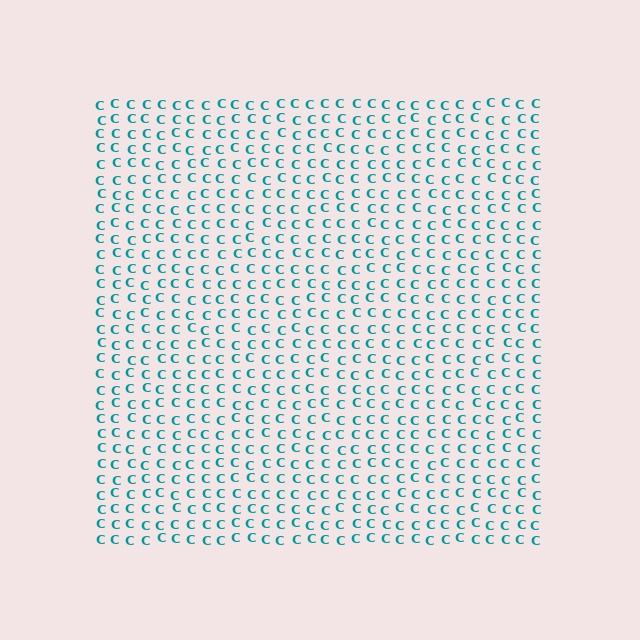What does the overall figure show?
The overall figure shows a square.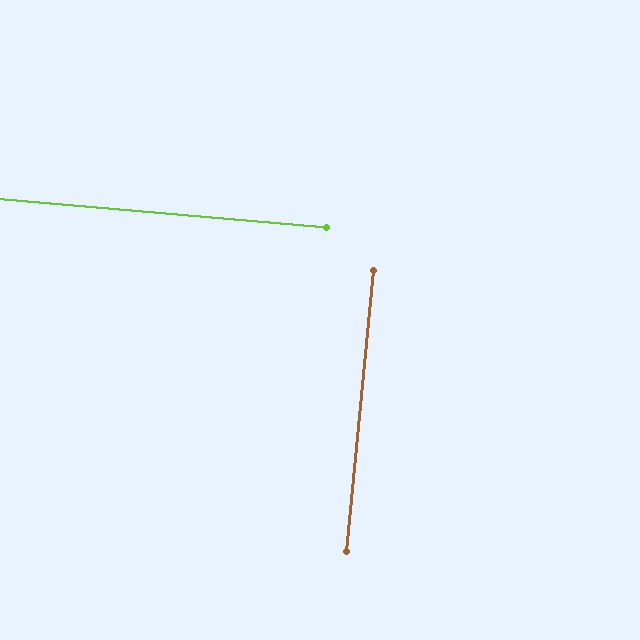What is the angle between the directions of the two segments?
Approximately 89 degrees.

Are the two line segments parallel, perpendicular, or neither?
Perpendicular — they meet at approximately 89°.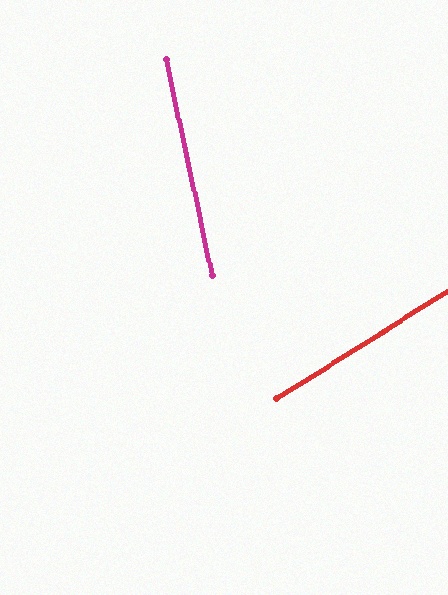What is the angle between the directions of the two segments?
Approximately 70 degrees.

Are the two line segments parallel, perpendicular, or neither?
Neither parallel nor perpendicular — they differ by about 70°.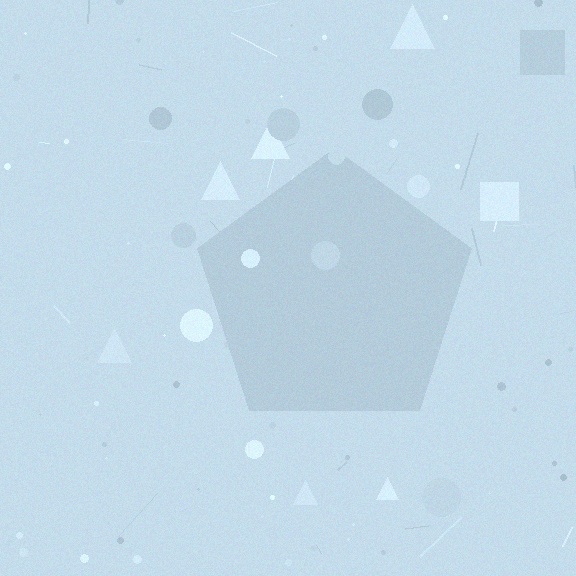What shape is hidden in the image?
A pentagon is hidden in the image.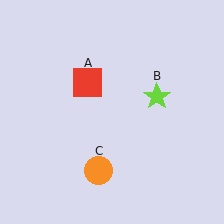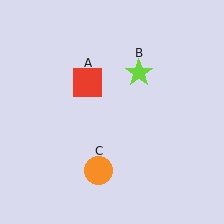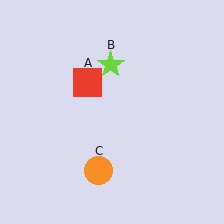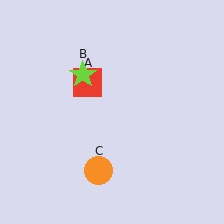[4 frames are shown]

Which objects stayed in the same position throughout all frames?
Red square (object A) and orange circle (object C) remained stationary.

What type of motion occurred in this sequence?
The lime star (object B) rotated counterclockwise around the center of the scene.